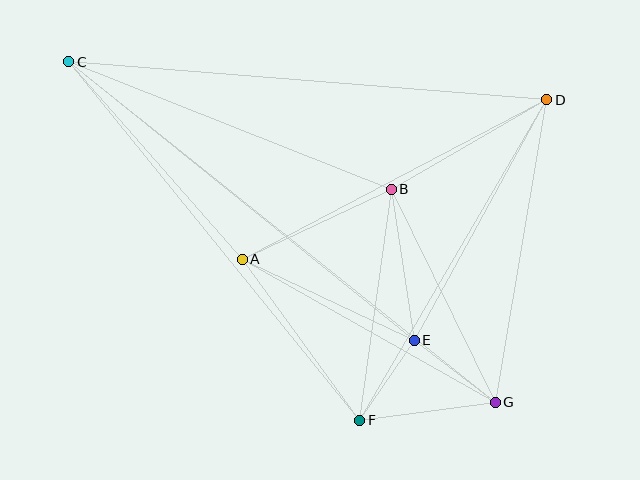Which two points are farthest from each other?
Points C and G are farthest from each other.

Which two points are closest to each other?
Points E and F are closest to each other.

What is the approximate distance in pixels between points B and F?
The distance between B and F is approximately 233 pixels.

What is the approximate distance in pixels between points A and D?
The distance between A and D is approximately 344 pixels.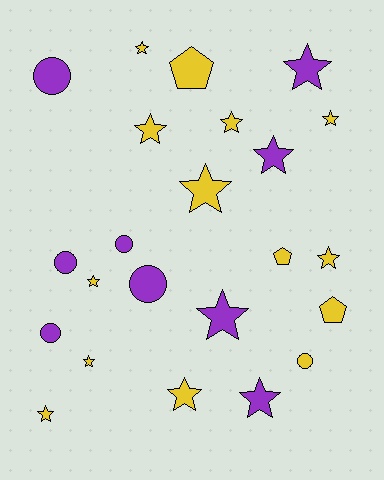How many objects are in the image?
There are 23 objects.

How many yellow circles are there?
There is 1 yellow circle.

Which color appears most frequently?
Yellow, with 14 objects.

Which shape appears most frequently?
Star, with 14 objects.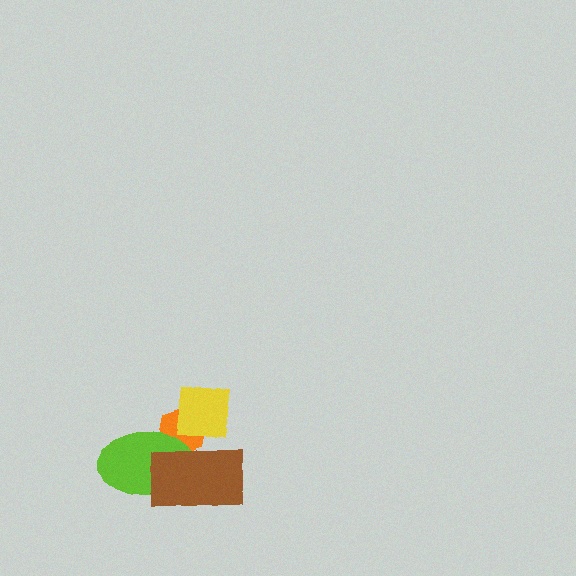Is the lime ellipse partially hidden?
Yes, it is partially covered by another shape.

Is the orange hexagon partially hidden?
Yes, it is partially covered by another shape.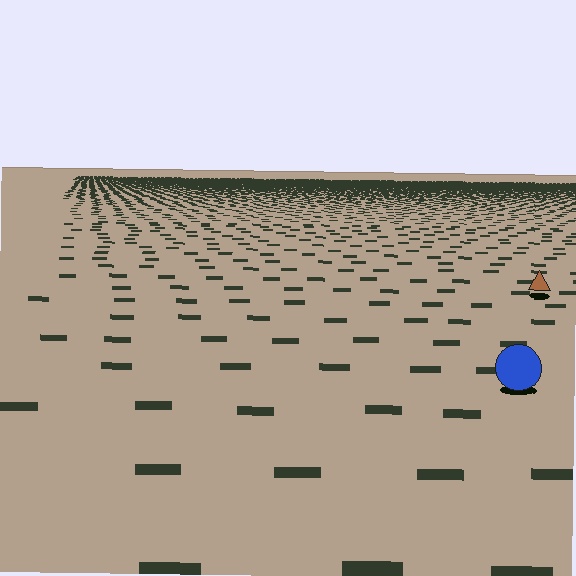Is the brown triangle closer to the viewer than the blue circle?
No. The blue circle is closer — you can tell from the texture gradient: the ground texture is coarser near it.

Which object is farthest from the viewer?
The brown triangle is farthest from the viewer. It appears smaller and the ground texture around it is denser.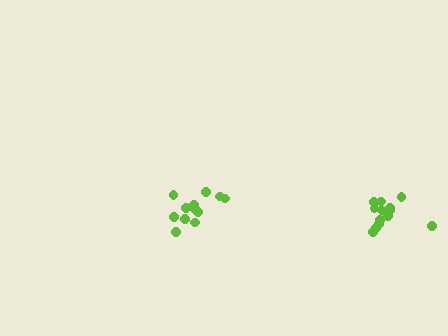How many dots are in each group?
Group 1: 12 dots, Group 2: 13 dots (25 total).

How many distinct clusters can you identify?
There are 2 distinct clusters.